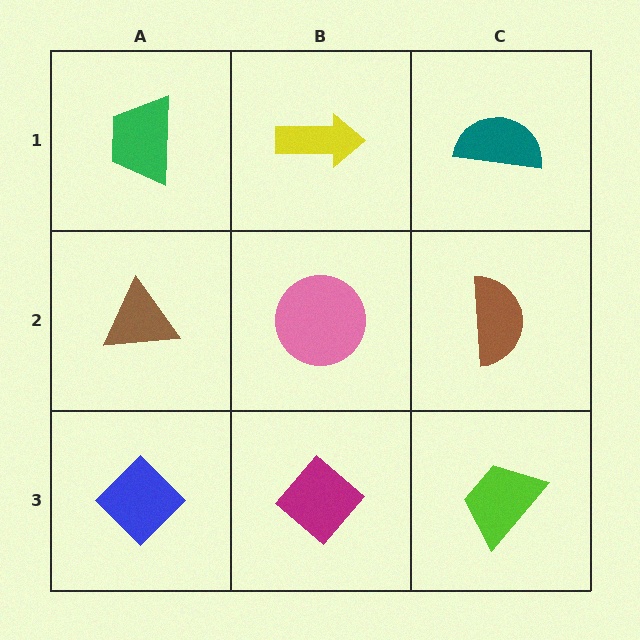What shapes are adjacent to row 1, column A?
A brown triangle (row 2, column A), a yellow arrow (row 1, column B).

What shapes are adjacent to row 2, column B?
A yellow arrow (row 1, column B), a magenta diamond (row 3, column B), a brown triangle (row 2, column A), a brown semicircle (row 2, column C).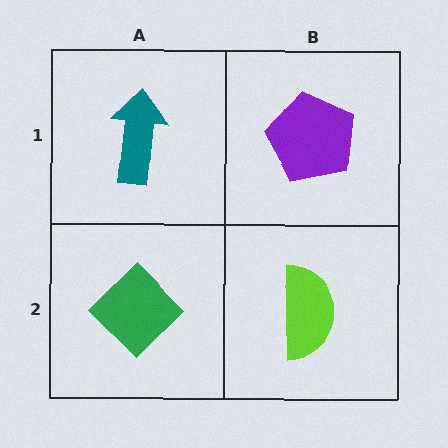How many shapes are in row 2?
2 shapes.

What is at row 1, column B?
A purple pentagon.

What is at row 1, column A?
A teal arrow.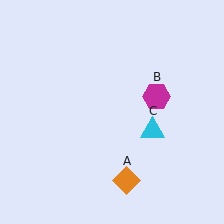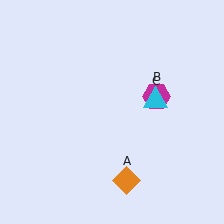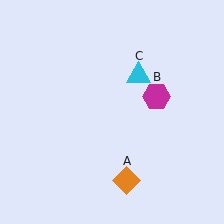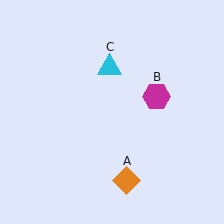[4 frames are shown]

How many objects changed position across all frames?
1 object changed position: cyan triangle (object C).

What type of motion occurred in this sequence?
The cyan triangle (object C) rotated counterclockwise around the center of the scene.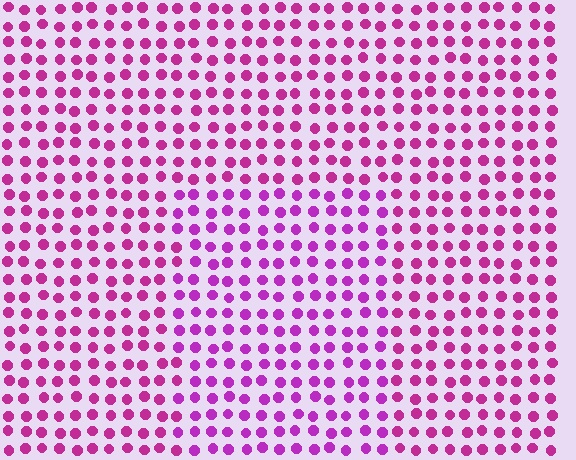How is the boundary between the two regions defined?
The boundary is defined purely by a slight shift in hue (about 20 degrees). Spacing, size, and orientation are identical on both sides.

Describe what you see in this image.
The image is filled with small magenta elements in a uniform arrangement. A rectangle-shaped region is visible where the elements are tinted to a slightly different hue, forming a subtle color boundary.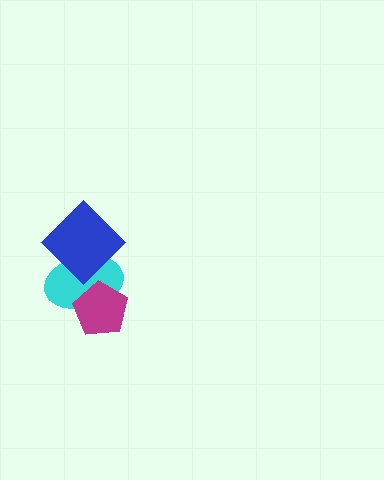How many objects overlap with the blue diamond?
1 object overlaps with the blue diamond.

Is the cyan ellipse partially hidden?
Yes, it is partially covered by another shape.